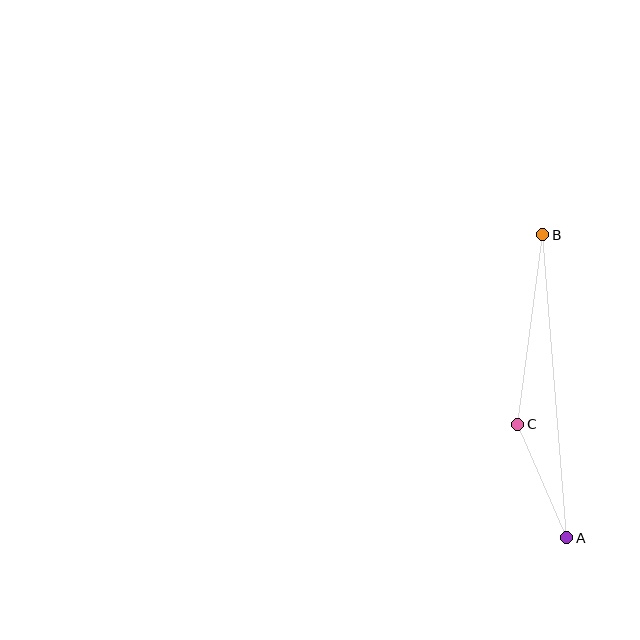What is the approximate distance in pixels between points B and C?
The distance between B and C is approximately 191 pixels.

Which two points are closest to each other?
Points A and C are closest to each other.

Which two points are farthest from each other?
Points A and B are farthest from each other.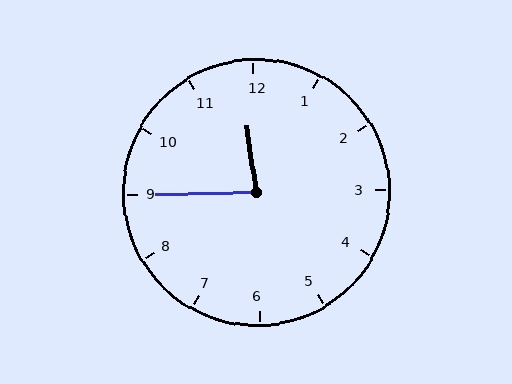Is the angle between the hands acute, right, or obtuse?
It is acute.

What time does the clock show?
11:45.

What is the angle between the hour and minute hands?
Approximately 82 degrees.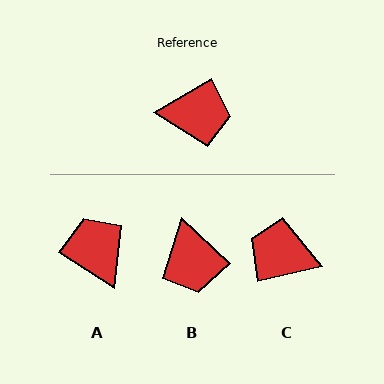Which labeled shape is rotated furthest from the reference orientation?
C, about 162 degrees away.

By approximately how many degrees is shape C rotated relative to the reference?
Approximately 162 degrees counter-clockwise.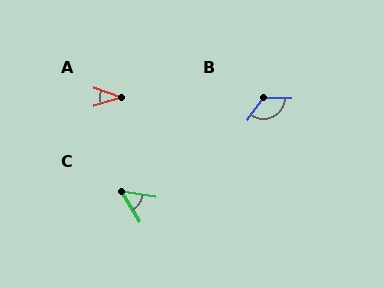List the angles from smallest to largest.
A (35°), C (50°), B (124°).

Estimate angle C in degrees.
Approximately 50 degrees.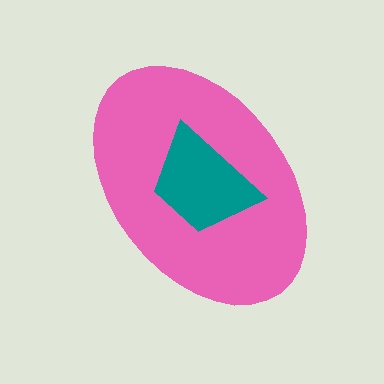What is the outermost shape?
The pink ellipse.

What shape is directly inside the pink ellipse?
The teal trapezoid.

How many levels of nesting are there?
2.